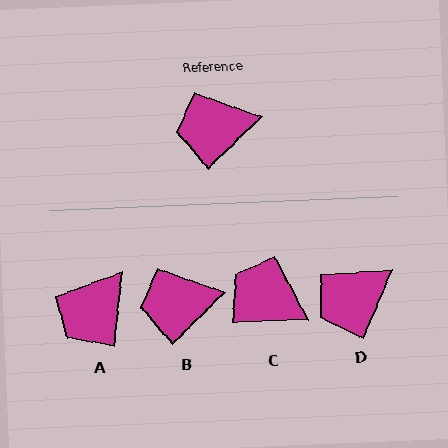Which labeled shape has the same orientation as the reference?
B.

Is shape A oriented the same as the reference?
No, it is off by about 39 degrees.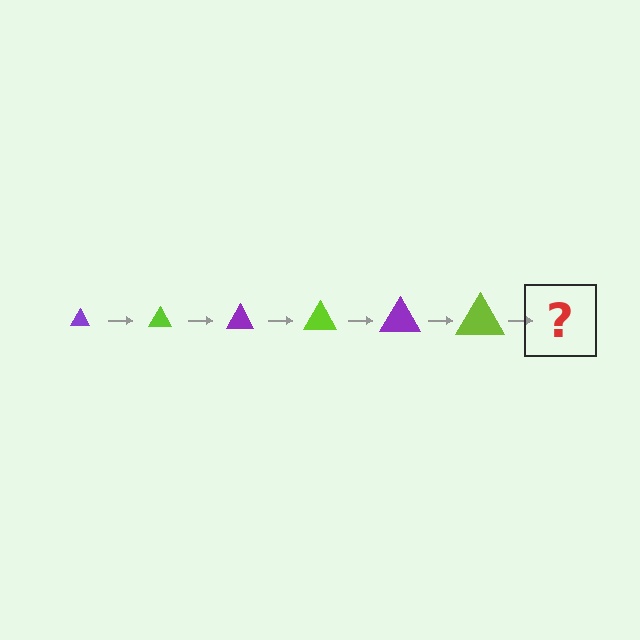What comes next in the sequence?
The next element should be a purple triangle, larger than the previous one.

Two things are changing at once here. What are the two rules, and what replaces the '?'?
The two rules are that the triangle grows larger each step and the color cycles through purple and lime. The '?' should be a purple triangle, larger than the previous one.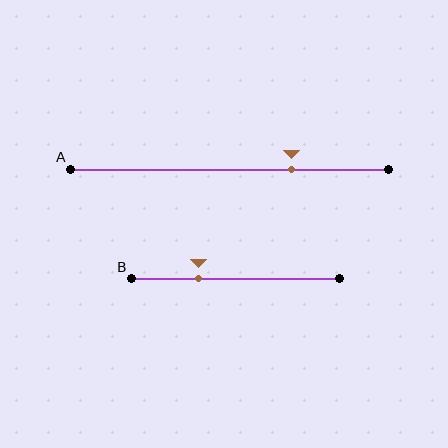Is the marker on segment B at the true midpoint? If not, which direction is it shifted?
No, the marker on segment B is shifted to the left by about 18% of the segment length.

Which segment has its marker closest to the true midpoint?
Segment B has its marker closest to the true midpoint.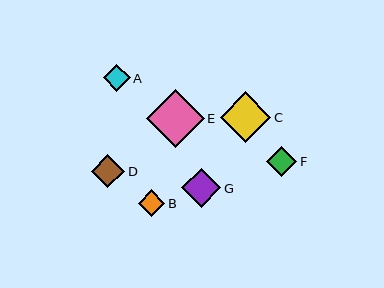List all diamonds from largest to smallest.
From largest to smallest: E, C, G, D, F, A, B.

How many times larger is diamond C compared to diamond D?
Diamond C is approximately 1.5 times the size of diamond D.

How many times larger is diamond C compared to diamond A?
Diamond C is approximately 1.9 times the size of diamond A.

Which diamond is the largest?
Diamond E is the largest with a size of approximately 58 pixels.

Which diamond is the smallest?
Diamond B is the smallest with a size of approximately 27 pixels.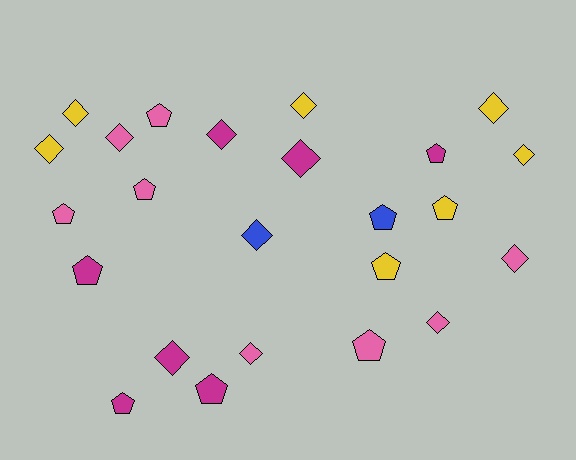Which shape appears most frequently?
Diamond, with 13 objects.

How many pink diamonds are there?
There are 4 pink diamonds.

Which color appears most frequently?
Pink, with 8 objects.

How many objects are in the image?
There are 24 objects.